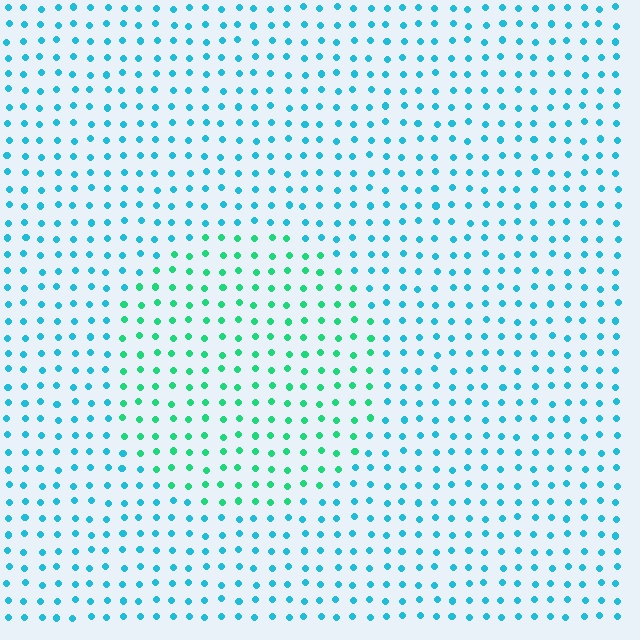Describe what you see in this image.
The image is filled with small cyan elements in a uniform arrangement. A circle-shaped region is visible where the elements are tinted to a slightly different hue, forming a subtle color boundary.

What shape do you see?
I see a circle.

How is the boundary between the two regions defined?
The boundary is defined purely by a slight shift in hue (about 39 degrees). Spacing, size, and orientation are identical on both sides.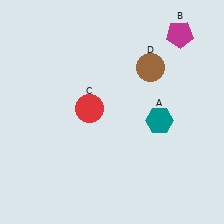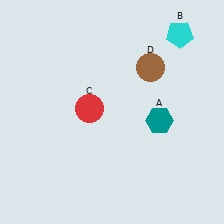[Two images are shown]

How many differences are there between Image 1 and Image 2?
There is 1 difference between the two images.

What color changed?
The pentagon (B) changed from magenta in Image 1 to cyan in Image 2.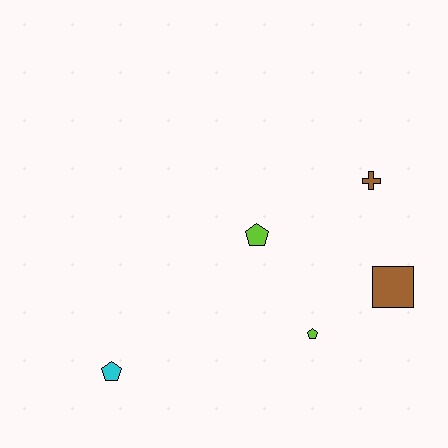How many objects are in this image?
There are 5 objects.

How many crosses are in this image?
There is 1 cross.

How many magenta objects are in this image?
There are no magenta objects.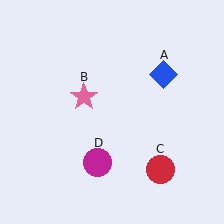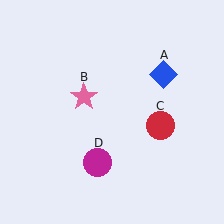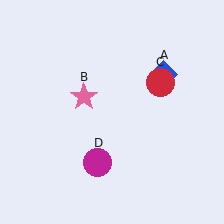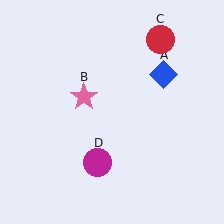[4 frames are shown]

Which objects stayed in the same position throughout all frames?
Blue diamond (object A) and pink star (object B) and magenta circle (object D) remained stationary.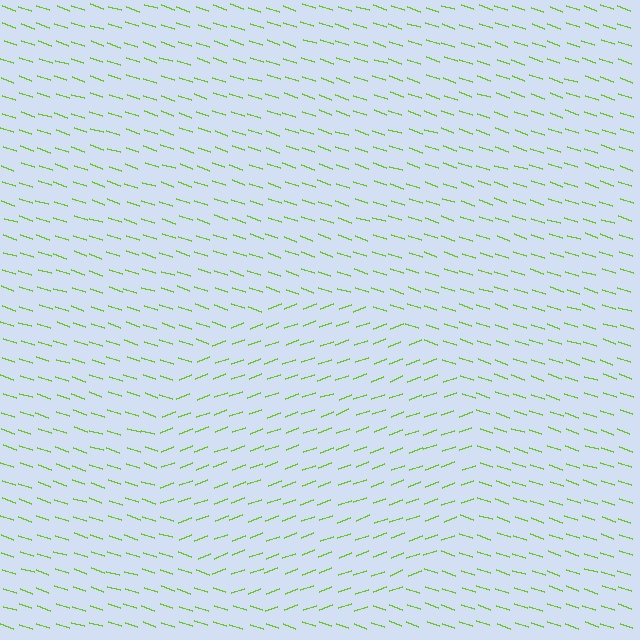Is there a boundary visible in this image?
Yes, there is a texture boundary formed by a change in line orientation.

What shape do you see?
I see a circle.